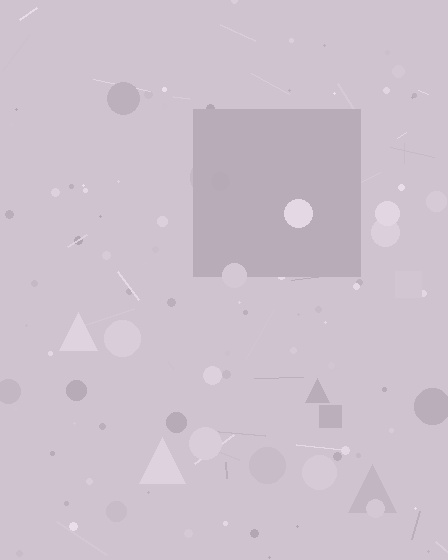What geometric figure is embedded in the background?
A square is embedded in the background.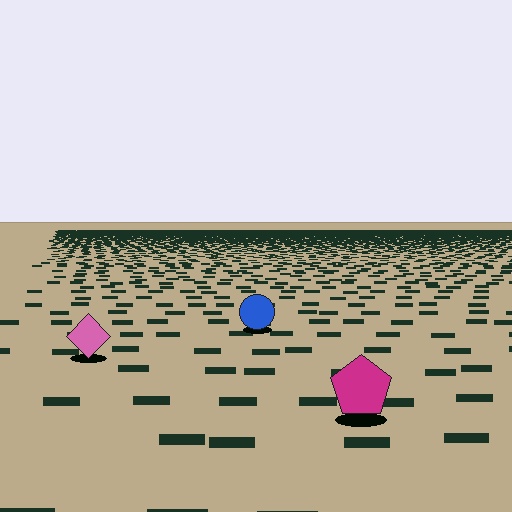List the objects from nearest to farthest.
From nearest to farthest: the magenta pentagon, the pink diamond, the blue circle.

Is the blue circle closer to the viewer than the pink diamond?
No. The pink diamond is closer — you can tell from the texture gradient: the ground texture is coarser near it.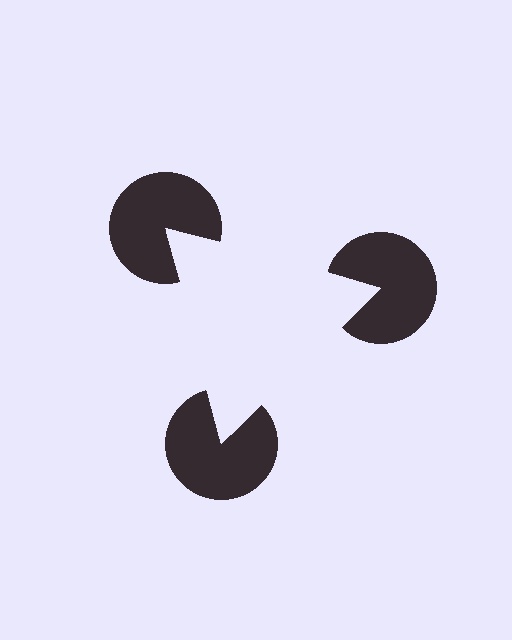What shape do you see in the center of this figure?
An illusory triangle — its edges are inferred from the aligned wedge cuts in the pac-man discs, not physically drawn.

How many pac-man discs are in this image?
There are 3 — one at each vertex of the illusory triangle.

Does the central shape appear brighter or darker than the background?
It typically appears slightly brighter than the background, even though no actual brightness change is drawn.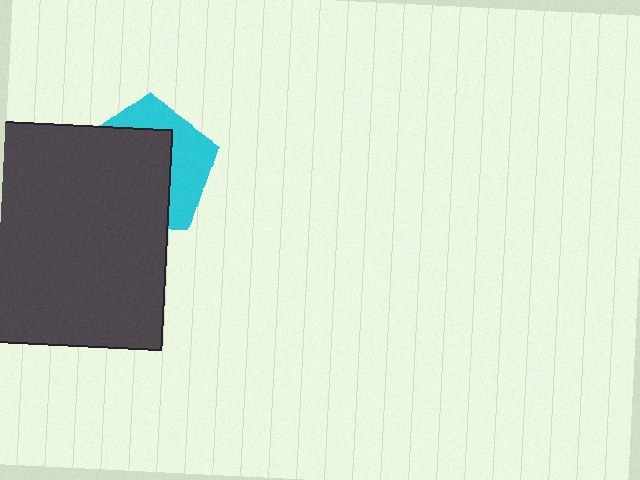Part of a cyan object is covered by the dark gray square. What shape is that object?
It is a pentagon.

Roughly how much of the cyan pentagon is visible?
A small part of it is visible (roughly 39%).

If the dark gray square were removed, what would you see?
You would see the complete cyan pentagon.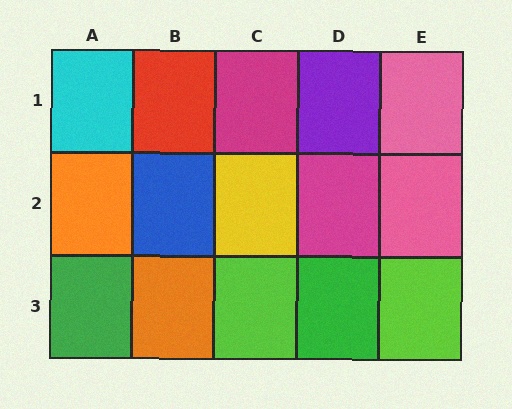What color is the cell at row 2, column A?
Orange.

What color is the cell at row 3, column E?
Lime.